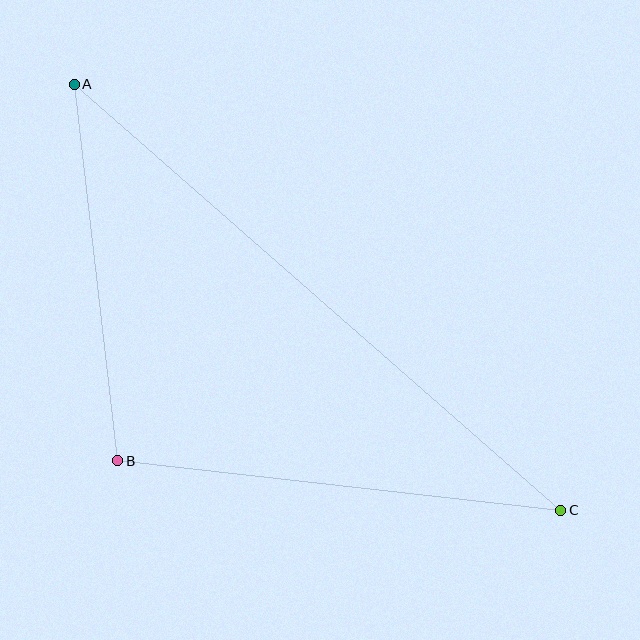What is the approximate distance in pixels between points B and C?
The distance between B and C is approximately 446 pixels.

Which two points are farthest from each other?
Points A and C are farthest from each other.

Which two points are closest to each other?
Points A and B are closest to each other.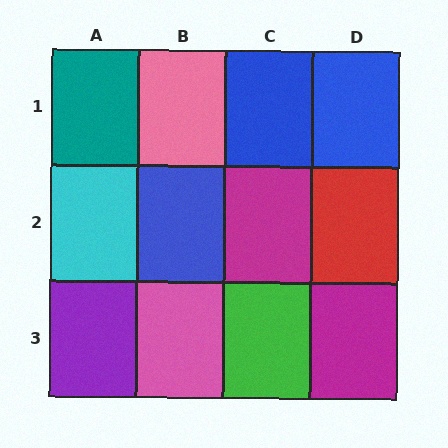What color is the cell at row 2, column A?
Cyan.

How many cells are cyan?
1 cell is cyan.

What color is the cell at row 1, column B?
Pink.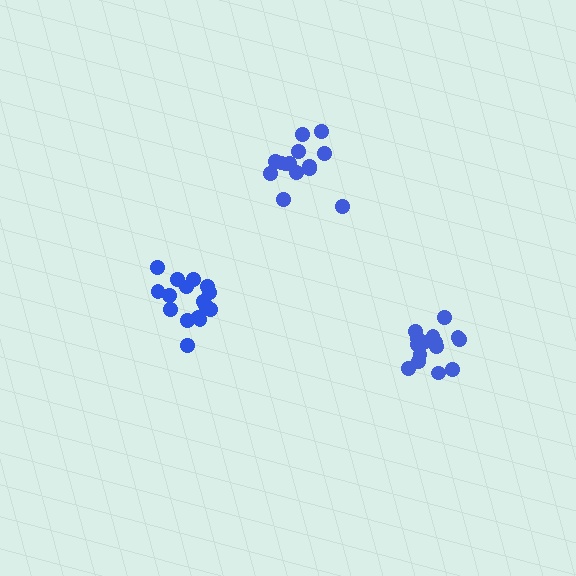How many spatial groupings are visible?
There are 3 spatial groupings.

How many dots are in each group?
Group 1: 16 dots, Group 2: 14 dots, Group 3: 16 dots (46 total).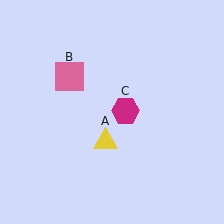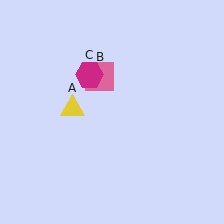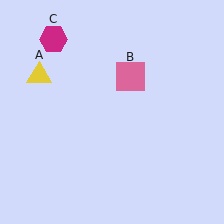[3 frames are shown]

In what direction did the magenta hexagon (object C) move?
The magenta hexagon (object C) moved up and to the left.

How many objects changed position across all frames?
3 objects changed position: yellow triangle (object A), pink square (object B), magenta hexagon (object C).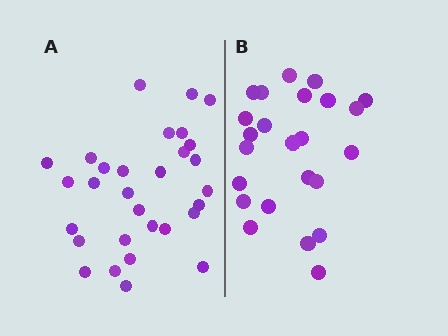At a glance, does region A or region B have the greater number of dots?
Region A (the left region) has more dots.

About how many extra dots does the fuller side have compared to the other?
Region A has about 6 more dots than region B.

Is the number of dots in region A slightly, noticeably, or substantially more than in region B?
Region A has noticeably more, but not dramatically so. The ratio is roughly 1.2 to 1.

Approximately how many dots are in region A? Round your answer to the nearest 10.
About 30 dots.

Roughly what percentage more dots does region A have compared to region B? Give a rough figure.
About 25% more.